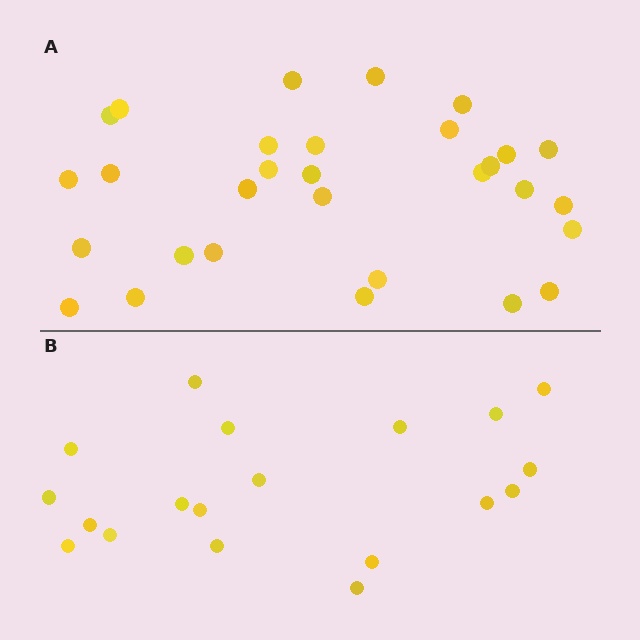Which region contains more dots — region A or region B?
Region A (the top region) has more dots.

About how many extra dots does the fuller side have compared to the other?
Region A has roughly 12 or so more dots than region B.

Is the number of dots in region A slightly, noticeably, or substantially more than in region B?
Region A has substantially more. The ratio is roughly 1.6 to 1.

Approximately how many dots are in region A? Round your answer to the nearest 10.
About 30 dots.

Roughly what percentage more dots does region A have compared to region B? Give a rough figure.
About 60% more.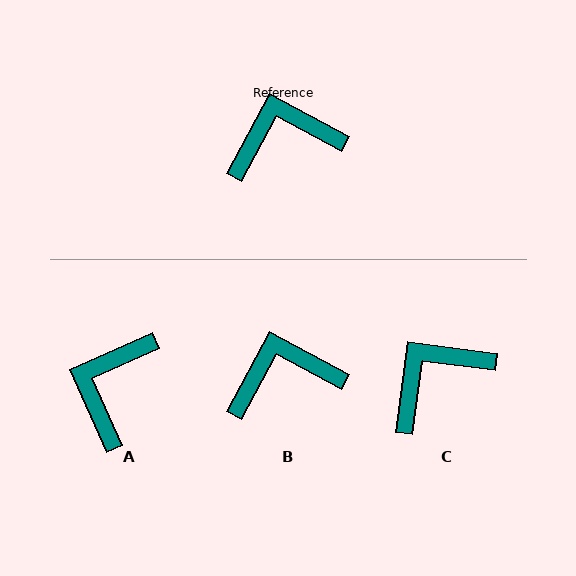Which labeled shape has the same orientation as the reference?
B.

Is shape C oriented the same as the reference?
No, it is off by about 21 degrees.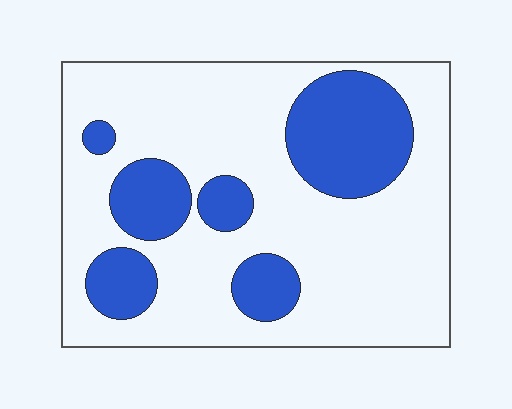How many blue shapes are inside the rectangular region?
6.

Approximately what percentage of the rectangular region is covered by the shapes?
Approximately 25%.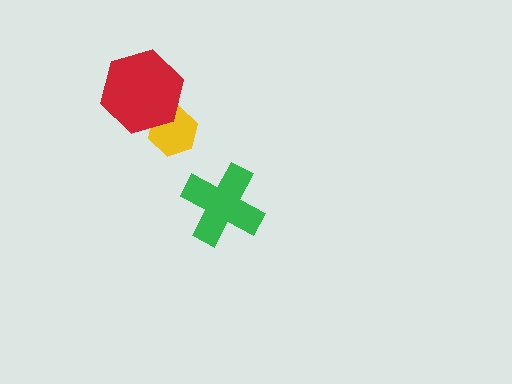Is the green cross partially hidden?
No, no other shape covers it.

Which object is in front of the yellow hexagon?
The red hexagon is in front of the yellow hexagon.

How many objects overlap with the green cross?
0 objects overlap with the green cross.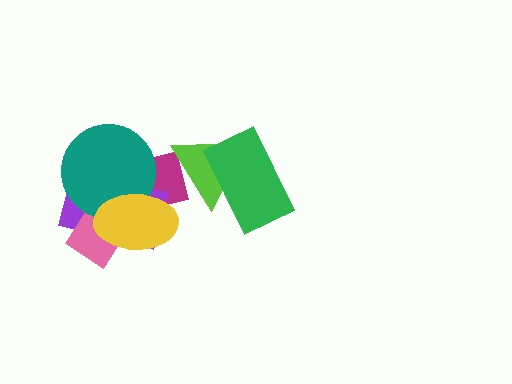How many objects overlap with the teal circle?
4 objects overlap with the teal circle.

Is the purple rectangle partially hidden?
Yes, it is partially covered by another shape.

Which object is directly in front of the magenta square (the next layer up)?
The purple rectangle is directly in front of the magenta square.